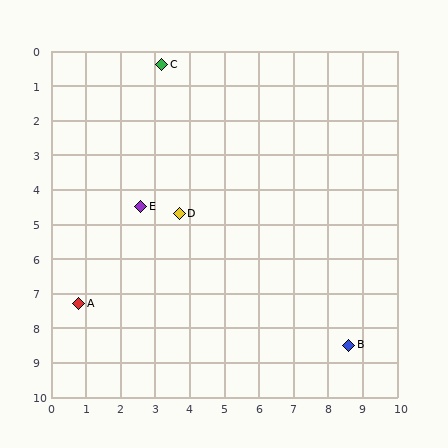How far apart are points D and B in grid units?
Points D and B are about 6.2 grid units apart.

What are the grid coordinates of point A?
Point A is at approximately (0.8, 7.3).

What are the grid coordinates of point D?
Point D is at approximately (3.7, 4.7).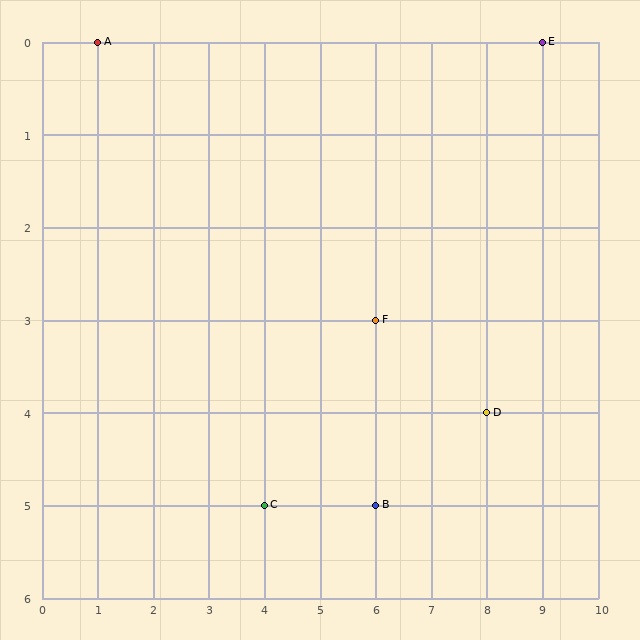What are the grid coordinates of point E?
Point E is at grid coordinates (9, 0).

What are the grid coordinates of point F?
Point F is at grid coordinates (6, 3).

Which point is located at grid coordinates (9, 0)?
Point E is at (9, 0).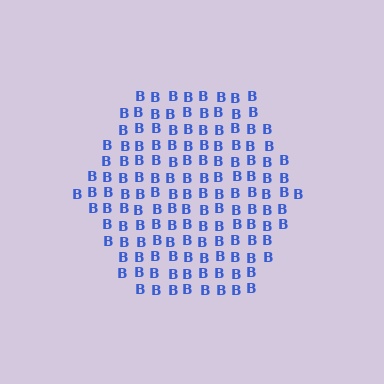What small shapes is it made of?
It is made of small letter B's.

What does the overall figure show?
The overall figure shows a hexagon.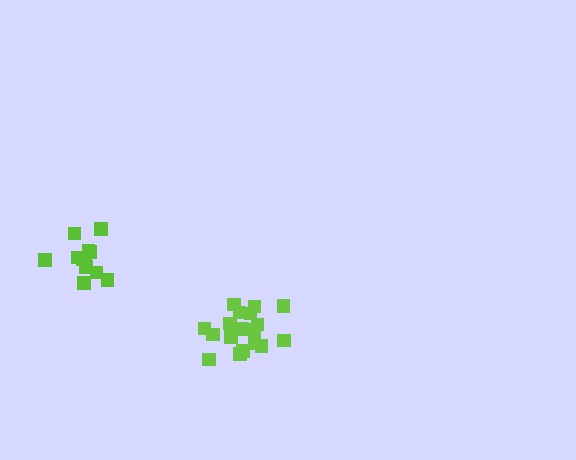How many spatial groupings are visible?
There are 2 spatial groupings.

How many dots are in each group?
Group 1: 12 dots, Group 2: 18 dots (30 total).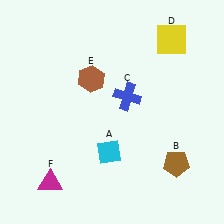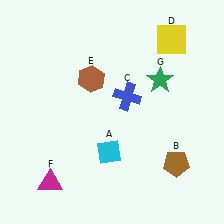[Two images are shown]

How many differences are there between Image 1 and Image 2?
There is 1 difference between the two images.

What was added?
A green star (G) was added in Image 2.